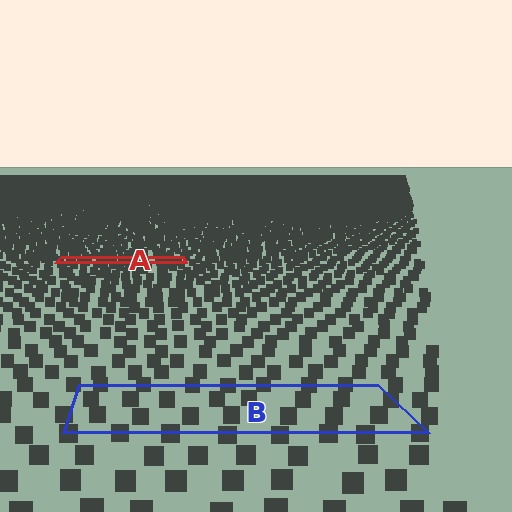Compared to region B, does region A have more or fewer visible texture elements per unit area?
Region A has more texture elements per unit area — they are packed more densely because it is farther away.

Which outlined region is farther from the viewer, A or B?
Region A is farther from the viewer — the texture elements inside it appear smaller and more densely packed.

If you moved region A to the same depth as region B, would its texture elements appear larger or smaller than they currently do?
They would appear larger. At a closer depth, the same texture elements are projected at a bigger on-screen size.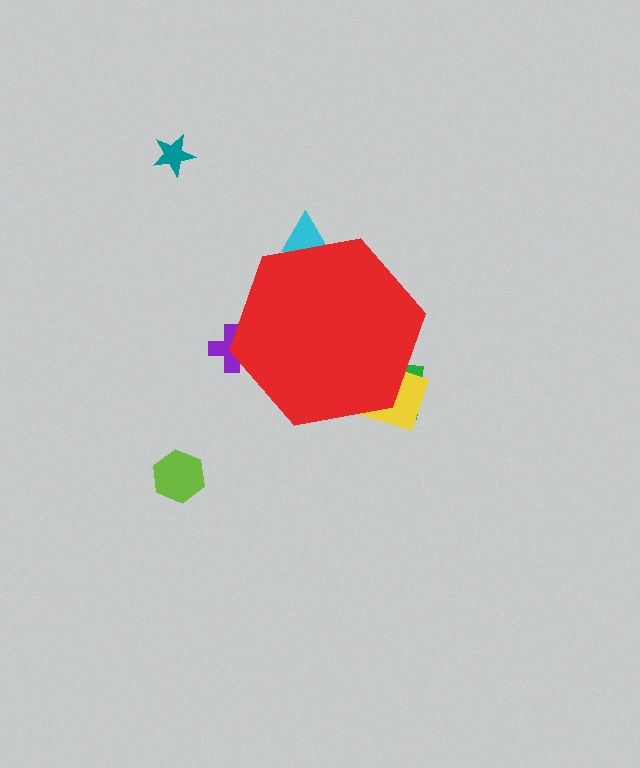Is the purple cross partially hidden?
Yes, the purple cross is partially hidden behind the red hexagon.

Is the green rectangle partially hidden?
Yes, the green rectangle is partially hidden behind the red hexagon.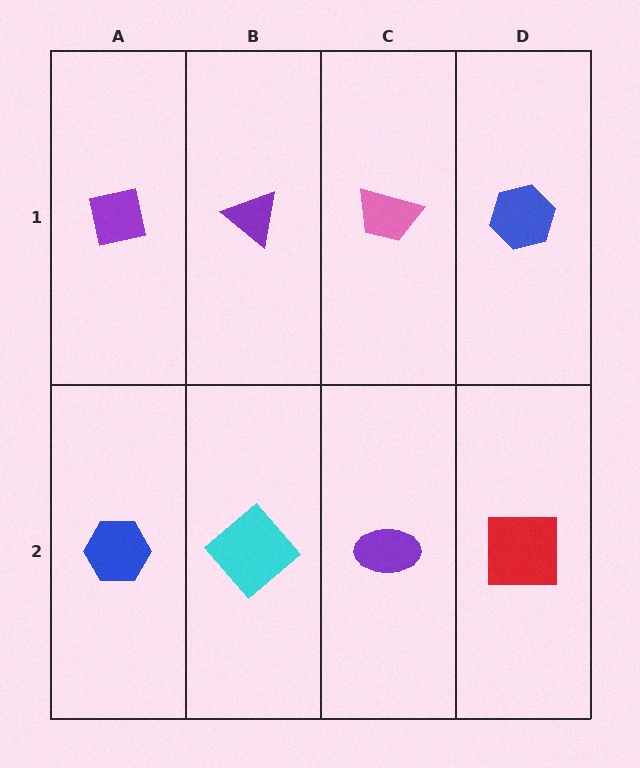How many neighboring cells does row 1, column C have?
3.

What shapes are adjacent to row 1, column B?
A cyan diamond (row 2, column B), a purple square (row 1, column A), a pink trapezoid (row 1, column C).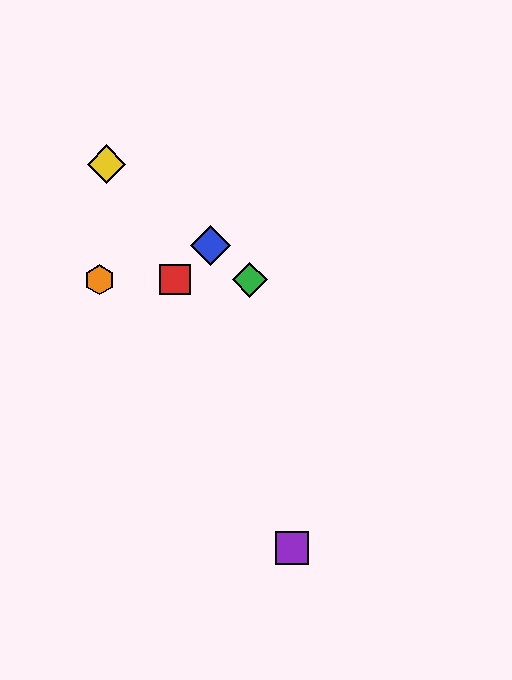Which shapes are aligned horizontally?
The red square, the green diamond, the orange hexagon are aligned horizontally.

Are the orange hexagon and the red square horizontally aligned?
Yes, both are at y≈280.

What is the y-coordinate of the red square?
The red square is at y≈280.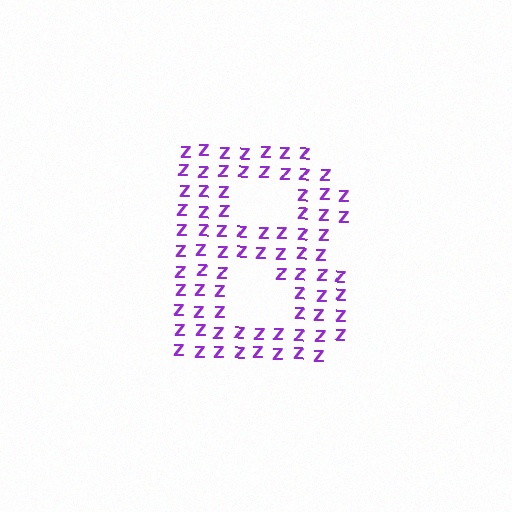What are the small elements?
The small elements are letter Z's.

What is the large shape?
The large shape is the letter B.